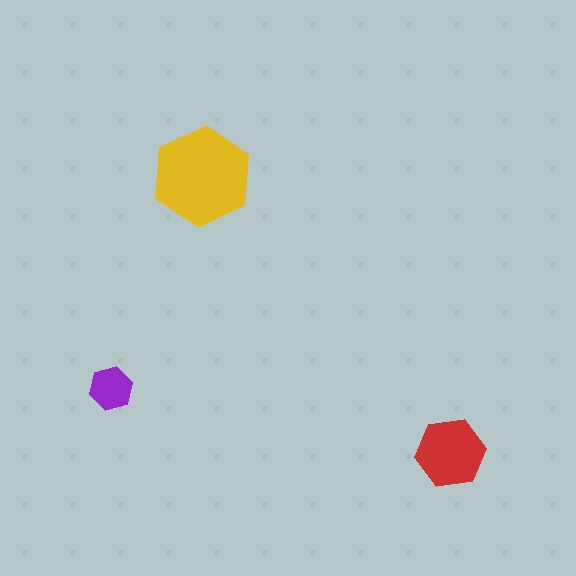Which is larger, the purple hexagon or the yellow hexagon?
The yellow one.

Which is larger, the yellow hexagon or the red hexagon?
The yellow one.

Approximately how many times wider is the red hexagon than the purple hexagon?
About 1.5 times wider.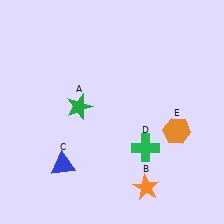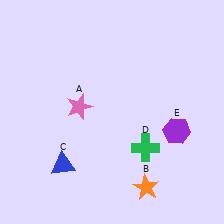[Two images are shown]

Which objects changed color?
A changed from green to pink. E changed from orange to purple.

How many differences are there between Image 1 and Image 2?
There are 2 differences between the two images.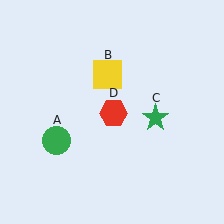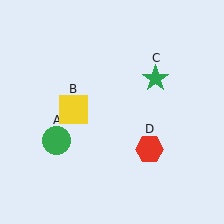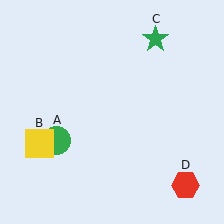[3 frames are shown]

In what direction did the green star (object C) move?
The green star (object C) moved up.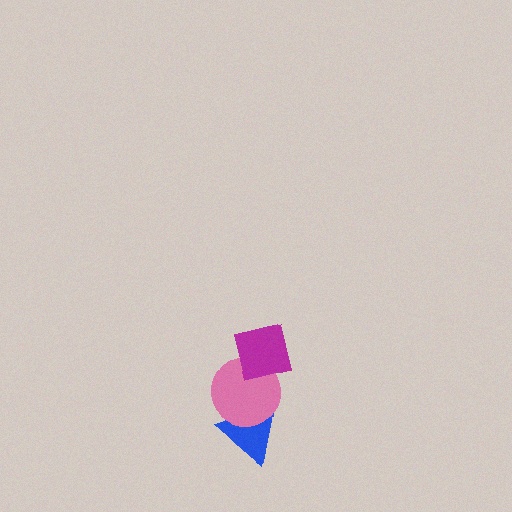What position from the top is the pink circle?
The pink circle is 2nd from the top.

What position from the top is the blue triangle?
The blue triangle is 3rd from the top.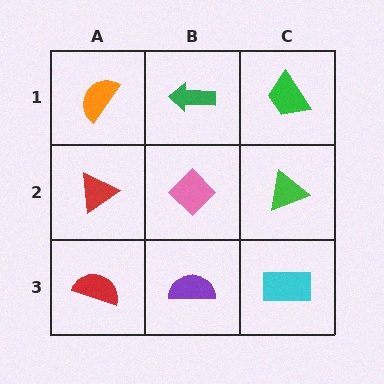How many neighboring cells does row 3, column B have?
3.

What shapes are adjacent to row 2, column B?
A green arrow (row 1, column B), a purple semicircle (row 3, column B), a red triangle (row 2, column A), a green triangle (row 2, column C).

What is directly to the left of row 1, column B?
An orange semicircle.